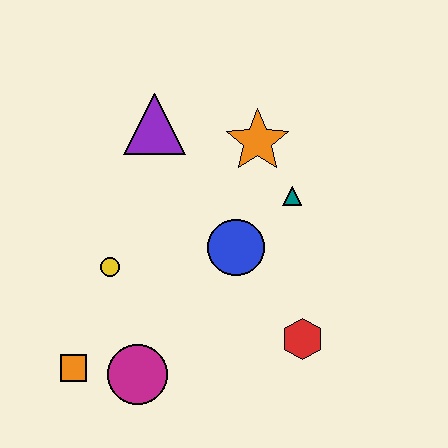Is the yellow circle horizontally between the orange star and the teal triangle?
No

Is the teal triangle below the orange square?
No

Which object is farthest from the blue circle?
The orange square is farthest from the blue circle.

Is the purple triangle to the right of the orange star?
No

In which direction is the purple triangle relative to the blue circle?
The purple triangle is above the blue circle.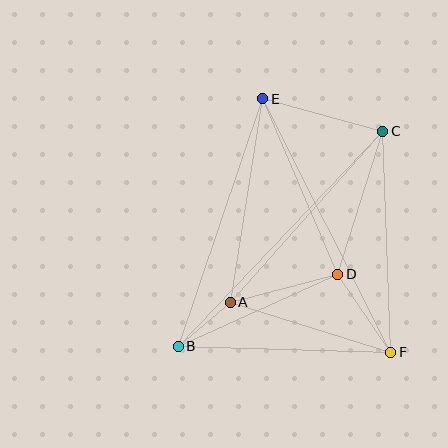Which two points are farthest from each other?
Points B and C are farthest from each other.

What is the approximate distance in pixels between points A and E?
The distance between A and E is approximately 206 pixels.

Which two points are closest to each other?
Points A and B are closest to each other.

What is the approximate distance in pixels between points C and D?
The distance between C and D is approximately 150 pixels.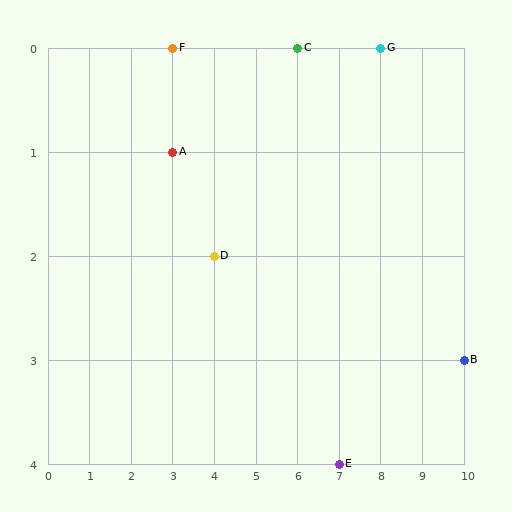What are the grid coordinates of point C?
Point C is at grid coordinates (6, 0).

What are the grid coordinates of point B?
Point B is at grid coordinates (10, 3).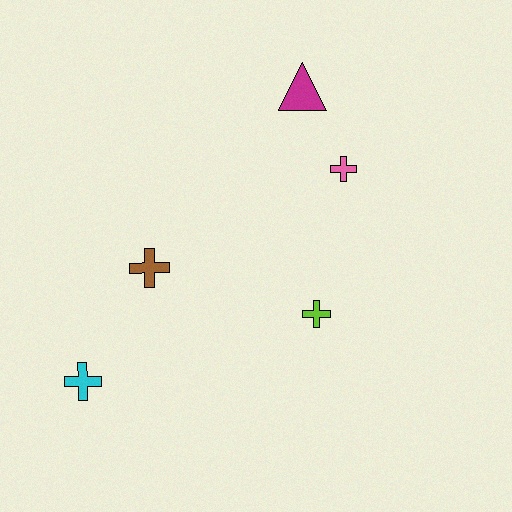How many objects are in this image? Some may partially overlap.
There are 5 objects.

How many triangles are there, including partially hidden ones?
There is 1 triangle.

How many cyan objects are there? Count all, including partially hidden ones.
There is 1 cyan object.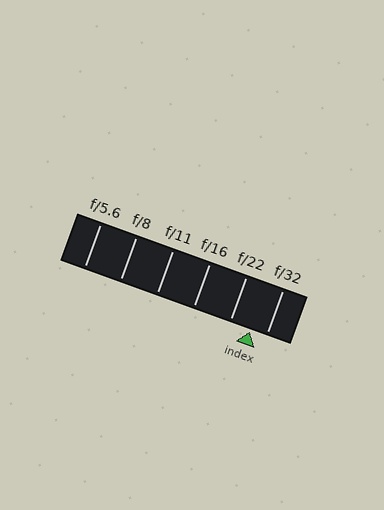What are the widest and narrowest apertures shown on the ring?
The widest aperture shown is f/5.6 and the narrowest is f/32.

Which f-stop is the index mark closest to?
The index mark is closest to f/32.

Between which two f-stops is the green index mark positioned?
The index mark is between f/22 and f/32.